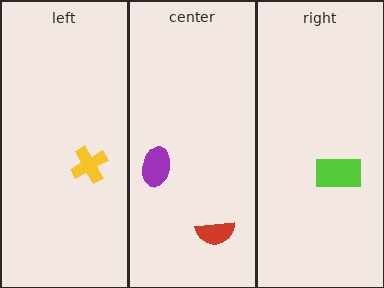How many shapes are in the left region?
1.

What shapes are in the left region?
The yellow cross.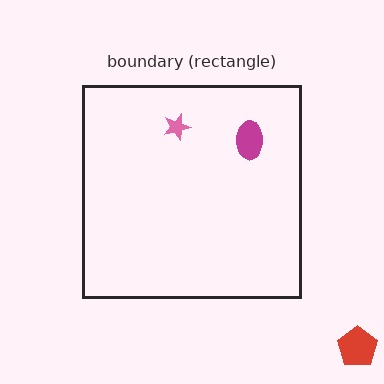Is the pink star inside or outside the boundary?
Inside.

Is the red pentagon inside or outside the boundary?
Outside.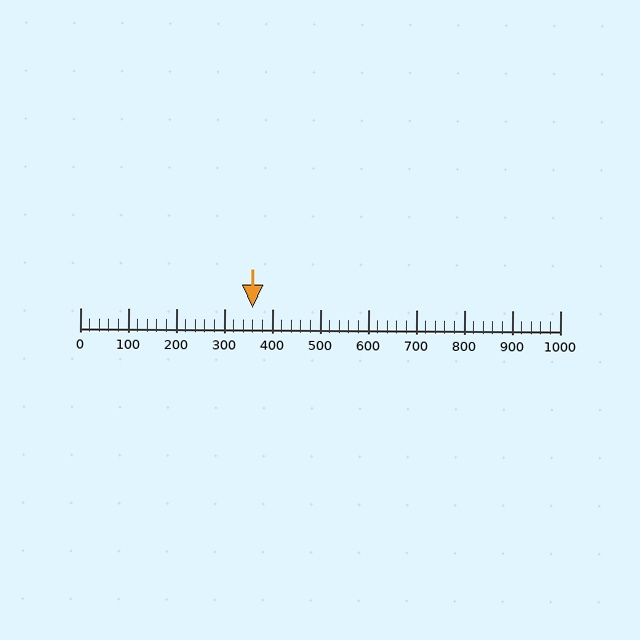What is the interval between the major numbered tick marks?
The major tick marks are spaced 100 units apart.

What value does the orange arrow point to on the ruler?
The orange arrow points to approximately 360.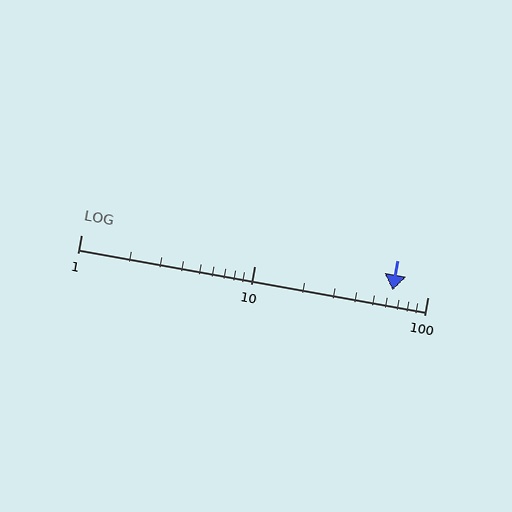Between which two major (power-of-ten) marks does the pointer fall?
The pointer is between 10 and 100.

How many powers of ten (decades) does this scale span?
The scale spans 2 decades, from 1 to 100.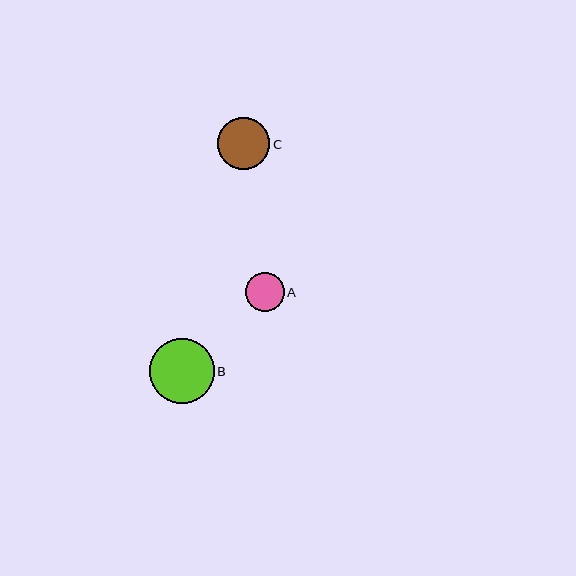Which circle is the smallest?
Circle A is the smallest with a size of approximately 38 pixels.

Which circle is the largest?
Circle B is the largest with a size of approximately 65 pixels.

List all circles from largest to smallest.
From largest to smallest: B, C, A.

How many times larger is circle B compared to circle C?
Circle B is approximately 1.2 times the size of circle C.